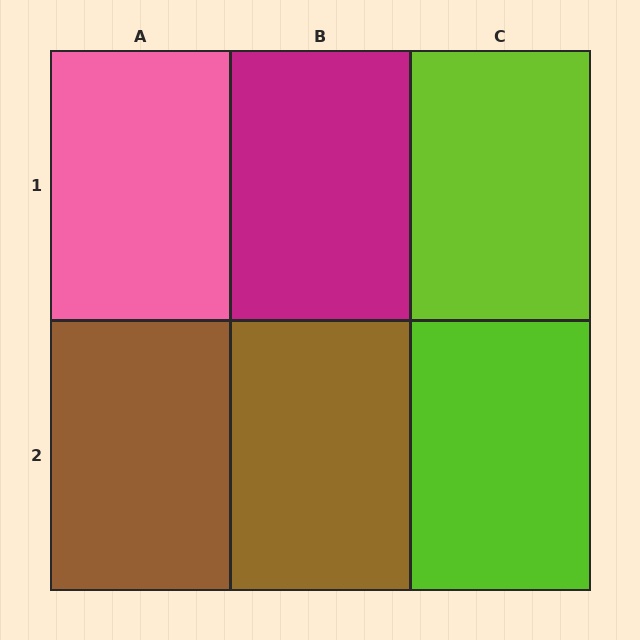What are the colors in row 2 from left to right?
Brown, brown, lime.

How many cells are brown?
2 cells are brown.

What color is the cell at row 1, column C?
Lime.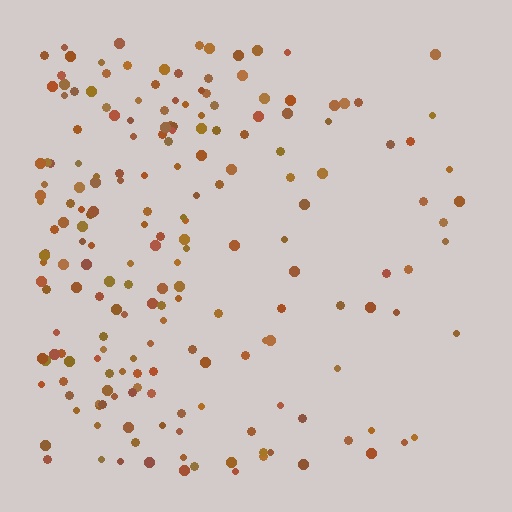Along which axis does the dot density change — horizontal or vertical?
Horizontal.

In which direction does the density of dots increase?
From right to left, with the left side densest.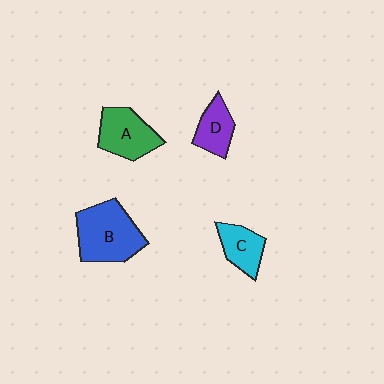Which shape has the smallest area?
Shape D (purple).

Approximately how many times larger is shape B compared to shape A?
Approximately 1.4 times.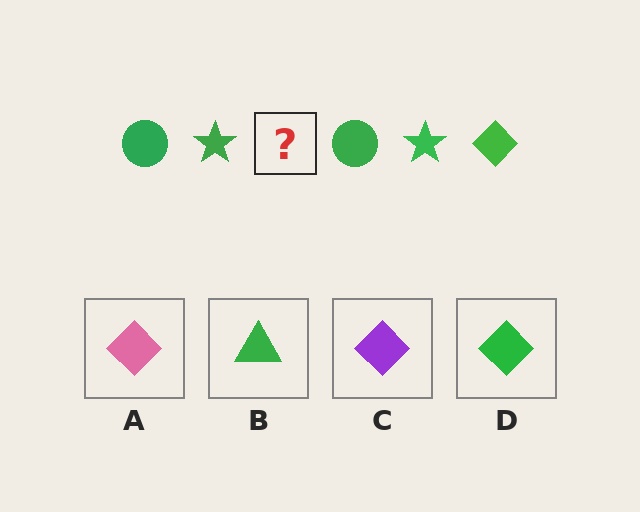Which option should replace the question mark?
Option D.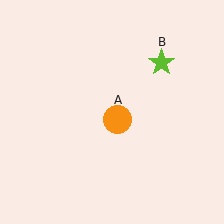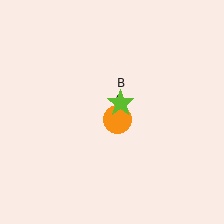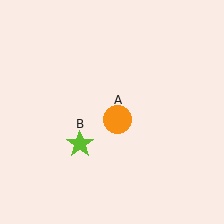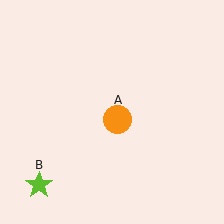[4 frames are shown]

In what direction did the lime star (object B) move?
The lime star (object B) moved down and to the left.